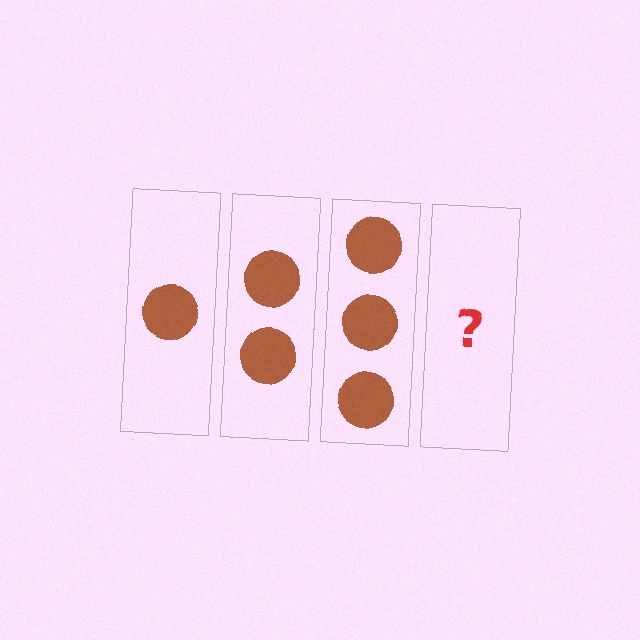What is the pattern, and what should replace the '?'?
The pattern is that each step adds one more circle. The '?' should be 4 circles.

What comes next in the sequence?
The next element should be 4 circles.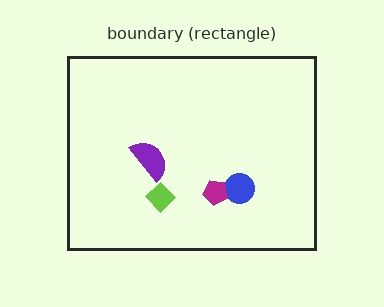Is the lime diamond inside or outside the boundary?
Inside.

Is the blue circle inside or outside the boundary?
Inside.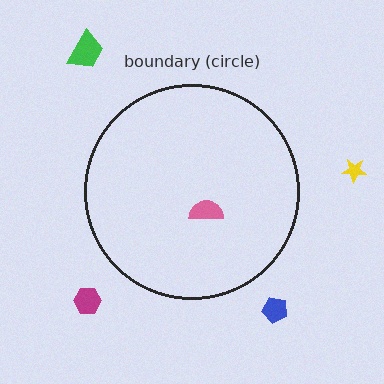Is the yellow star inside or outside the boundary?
Outside.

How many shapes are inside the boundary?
1 inside, 4 outside.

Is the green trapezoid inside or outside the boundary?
Outside.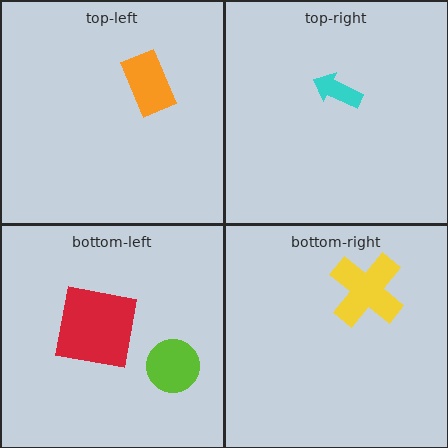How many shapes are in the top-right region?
1.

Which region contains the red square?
The bottom-left region.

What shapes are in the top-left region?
The orange rectangle.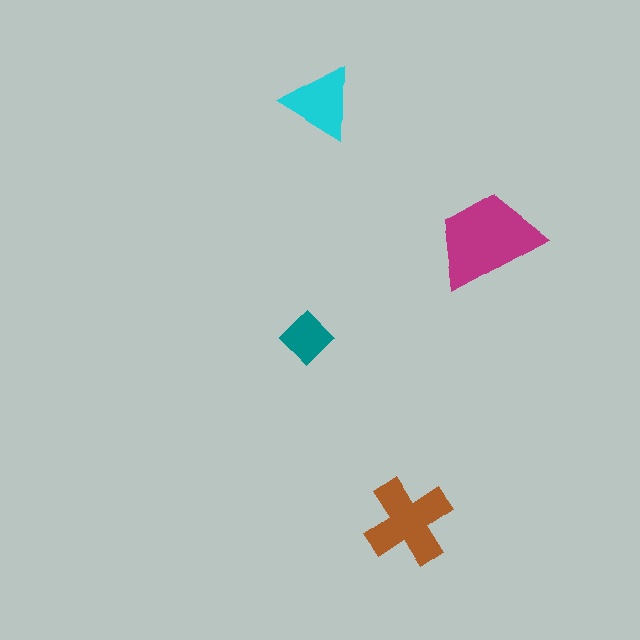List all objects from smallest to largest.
The teal diamond, the cyan triangle, the brown cross, the magenta trapezoid.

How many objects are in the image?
There are 4 objects in the image.